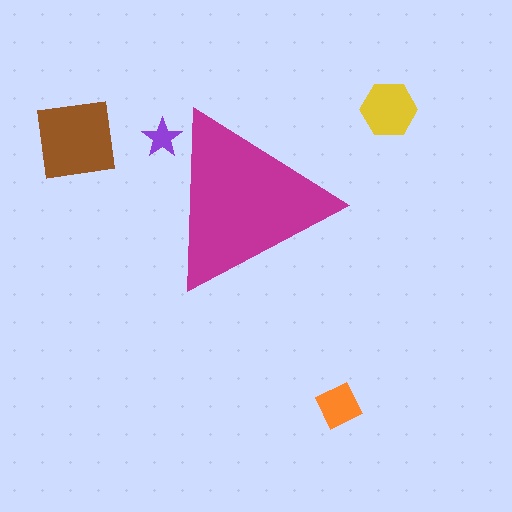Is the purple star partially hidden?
Yes, the purple star is partially hidden behind the magenta triangle.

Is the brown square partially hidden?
No, the brown square is fully visible.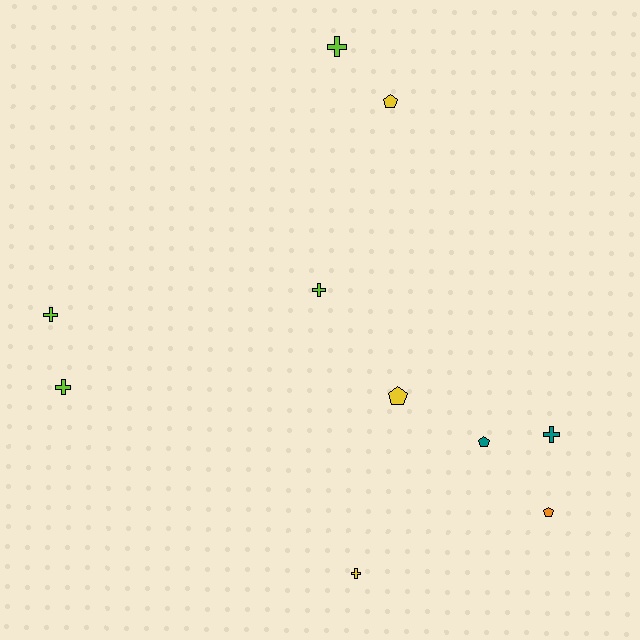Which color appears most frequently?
Lime, with 4 objects.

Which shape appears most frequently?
Cross, with 6 objects.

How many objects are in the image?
There are 10 objects.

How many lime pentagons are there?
There are no lime pentagons.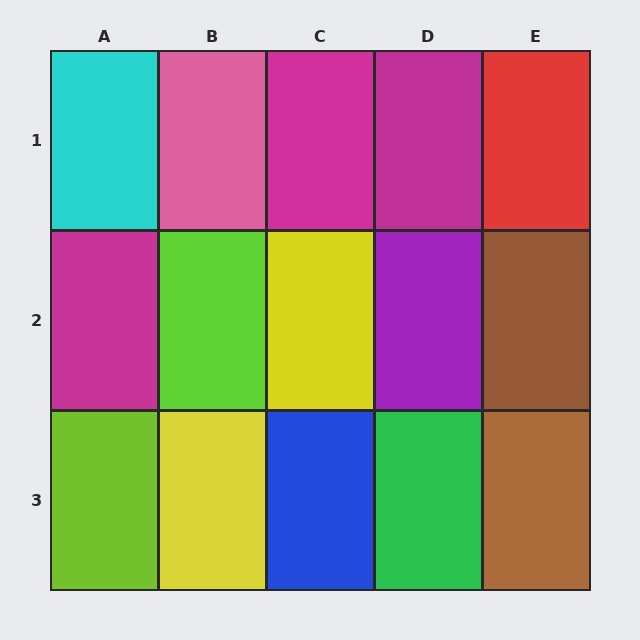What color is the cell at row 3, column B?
Yellow.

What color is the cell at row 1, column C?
Magenta.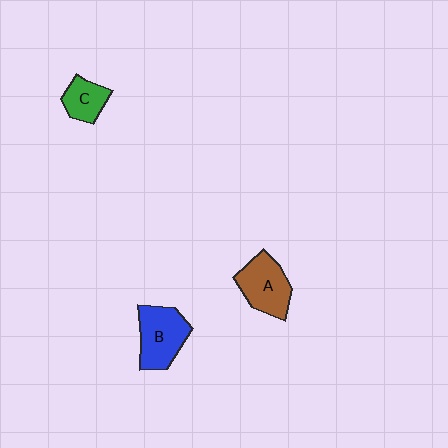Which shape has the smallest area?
Shape C (green).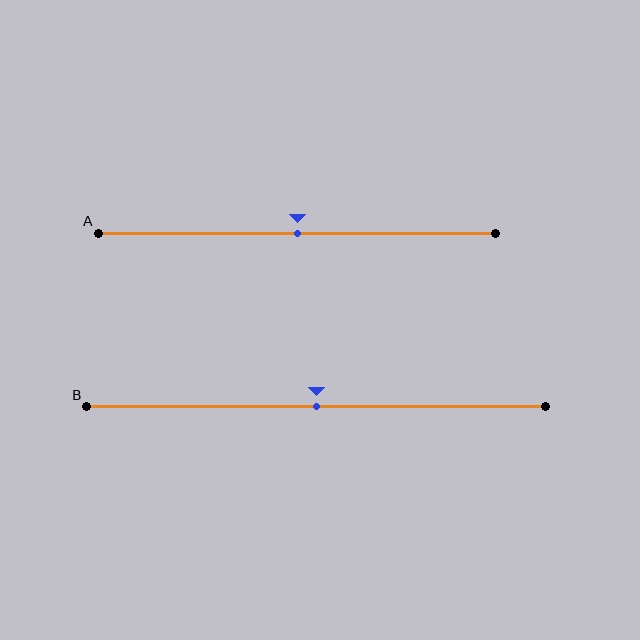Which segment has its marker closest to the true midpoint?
Segment A has its marker closest to the true midpoint.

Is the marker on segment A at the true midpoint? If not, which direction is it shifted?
Yes, the marker on segment A is at the true midpoint.